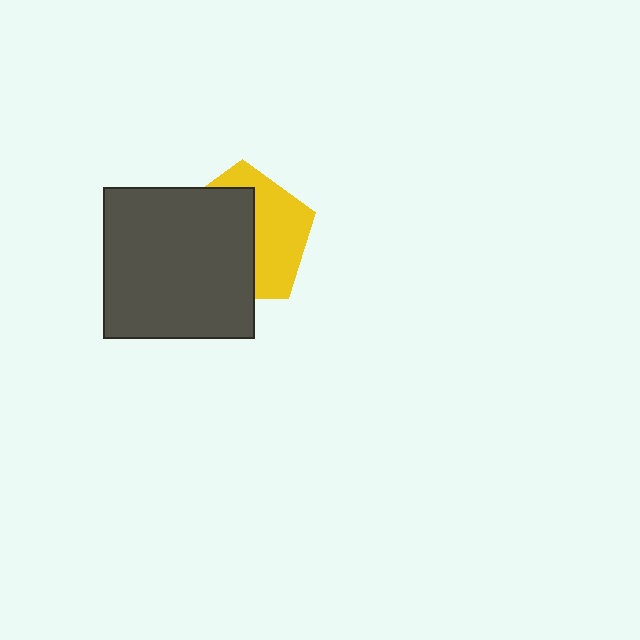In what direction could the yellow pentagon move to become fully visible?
The yellow pentagon could move right. That would shift it out from behind the dark gray rectangle entirely.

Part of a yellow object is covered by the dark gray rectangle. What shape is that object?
It is a pentagon.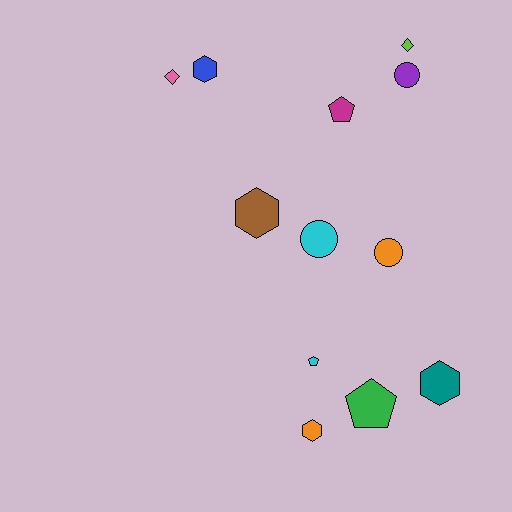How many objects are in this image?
There are 12 objects.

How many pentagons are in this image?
There are 3 pentagons.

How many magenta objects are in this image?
There is 1 magenta object.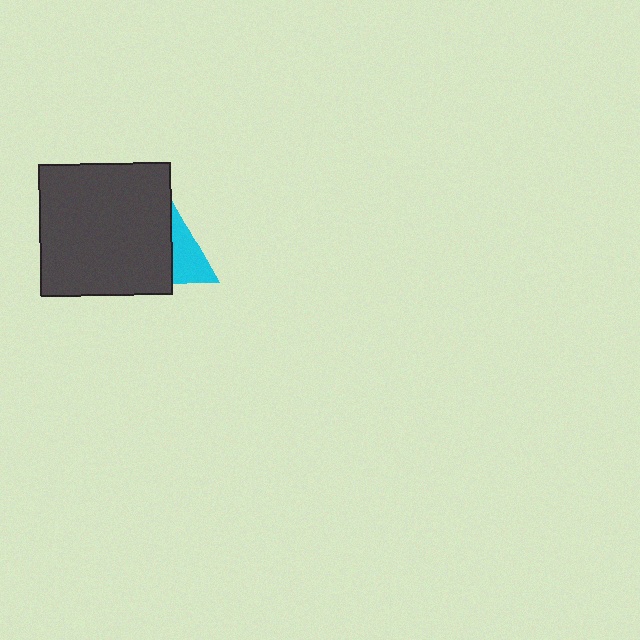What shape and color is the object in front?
The object in front is a dark gray square.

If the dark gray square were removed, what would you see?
You would see the complete cyan triangle.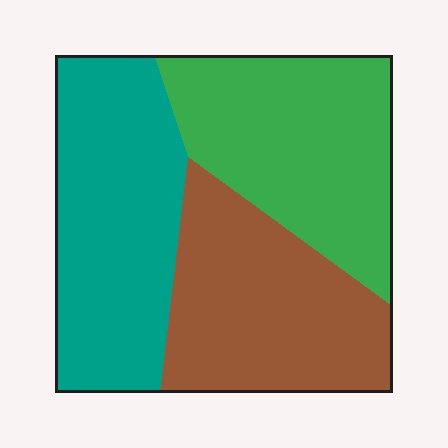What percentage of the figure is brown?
Brown takes up about one third (1/3) of the figure.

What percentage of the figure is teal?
Teal covers roughly 35% of the figure.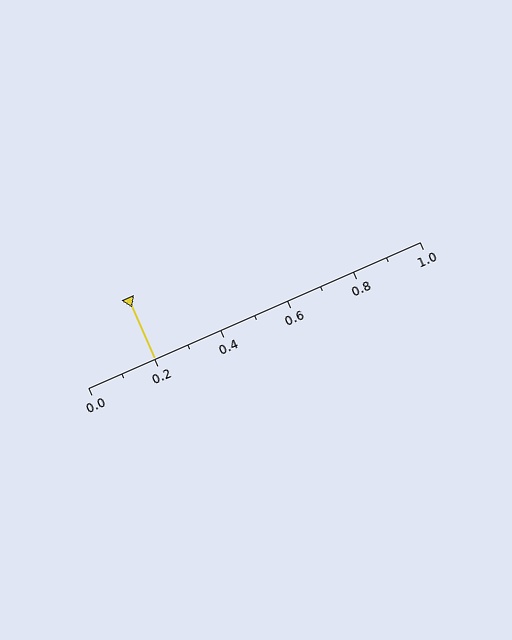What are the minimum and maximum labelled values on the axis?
The axis runs from 0.0 to 1.0.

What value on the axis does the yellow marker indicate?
The marker indicates approximately 0.2.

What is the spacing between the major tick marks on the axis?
The major ticks are spaced 0.2 apart.